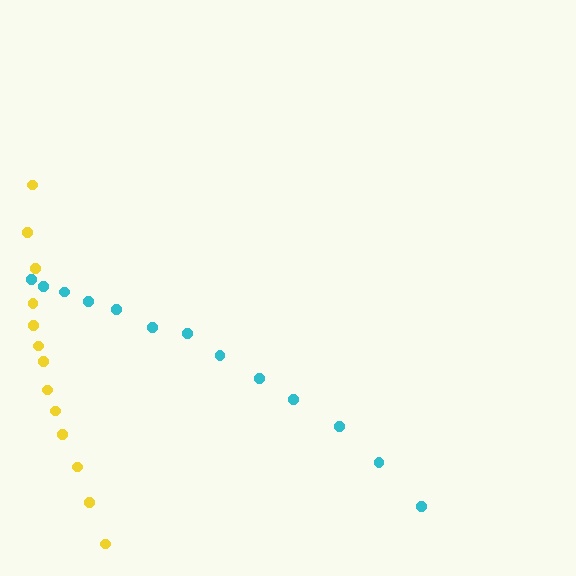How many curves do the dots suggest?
There are 2 distinct paths.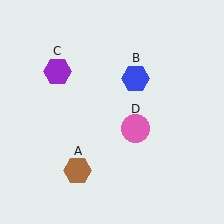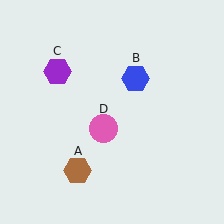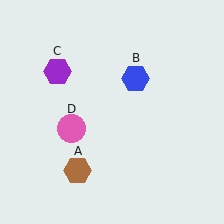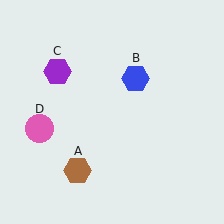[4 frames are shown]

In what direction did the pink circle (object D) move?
The pink circle (object D) moved left.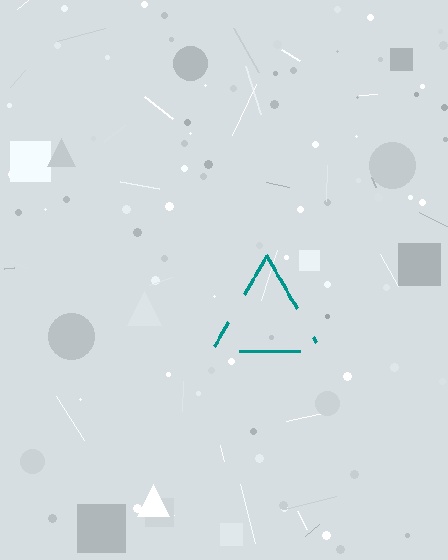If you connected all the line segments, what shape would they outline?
They would outline a triangle.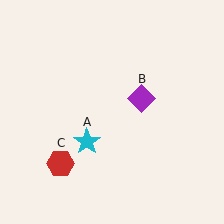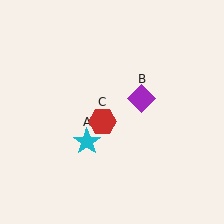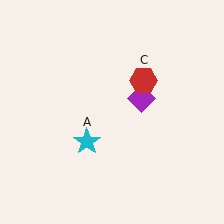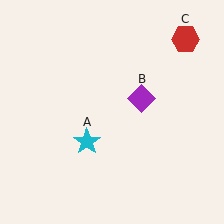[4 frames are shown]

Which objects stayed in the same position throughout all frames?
Cyan star (object A) and purple diamond (object B) remained stationary.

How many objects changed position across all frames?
1 object changed position: red hexagon (object C).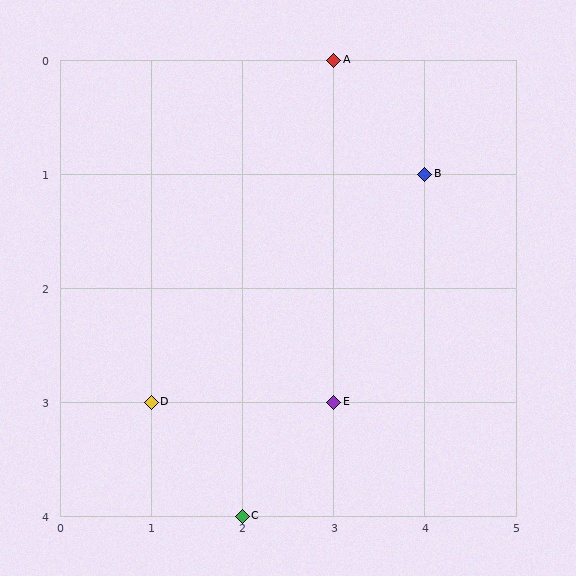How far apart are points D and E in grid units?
Points D and E are 2 columns apart.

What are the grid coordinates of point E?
Point E is at grid coordinates (3, 3).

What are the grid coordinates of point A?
Point A is at grid coordinates (3, 0).